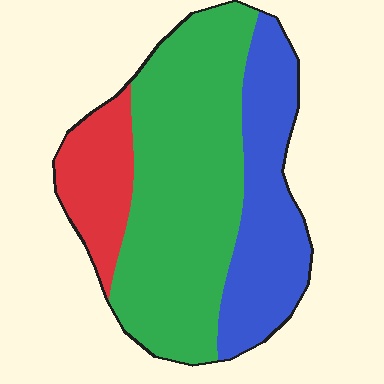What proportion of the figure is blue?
Blue covers roughly 30% of the figure.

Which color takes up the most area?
Green, at roughly 55%.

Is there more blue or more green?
Green.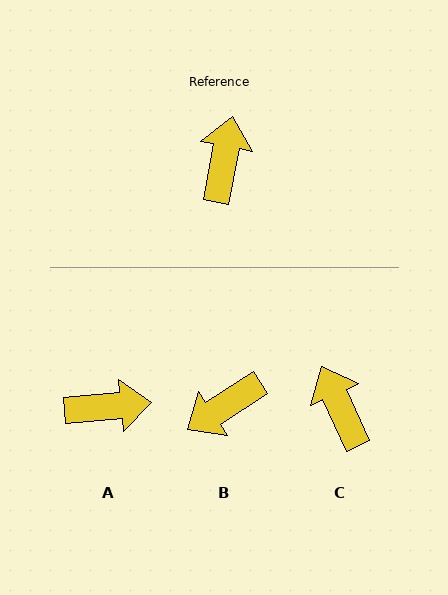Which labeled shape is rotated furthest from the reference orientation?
B, about 134 degrees away.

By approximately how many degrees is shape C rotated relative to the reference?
Approximately 35 degrees counter-clockwise.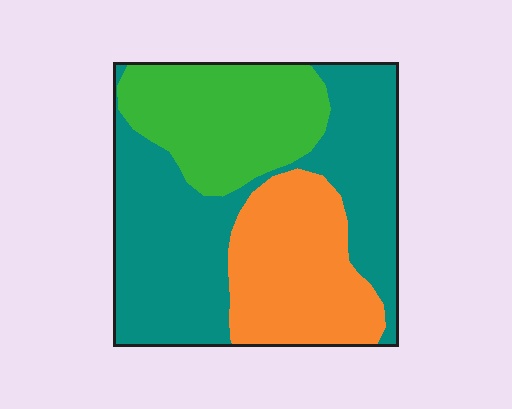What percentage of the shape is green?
Green covers roughly 25% of the shape.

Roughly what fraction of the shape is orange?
Orange covers around 25% of the shape.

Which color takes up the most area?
Teal, at roughly 50%.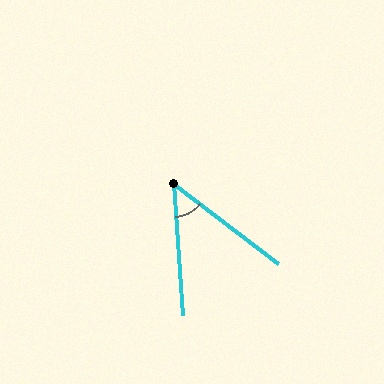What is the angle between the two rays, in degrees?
Approximately 49 degrees.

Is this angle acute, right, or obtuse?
It is acute.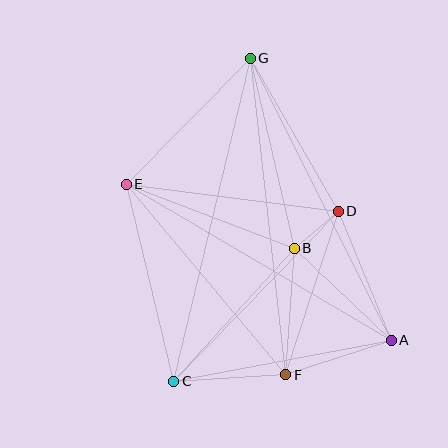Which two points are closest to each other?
Points B and D are closest to each other.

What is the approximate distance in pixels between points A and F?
The distance between A and F is approximately 111 pixels.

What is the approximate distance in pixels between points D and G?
The distance between D and G is approximately 177 pixels.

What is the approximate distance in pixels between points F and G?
The distance between F and G is approximately 319 pixels.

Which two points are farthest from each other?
Points C and G are farthest from each other.